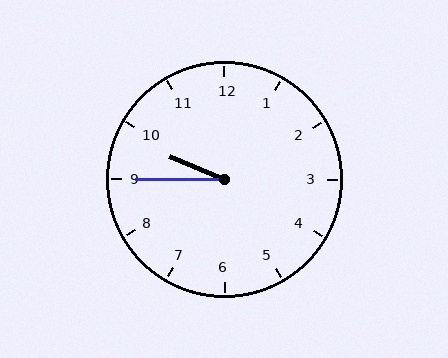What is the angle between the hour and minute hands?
Approximately 22 degrees.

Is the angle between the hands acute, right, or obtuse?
It is acute.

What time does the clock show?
9:45.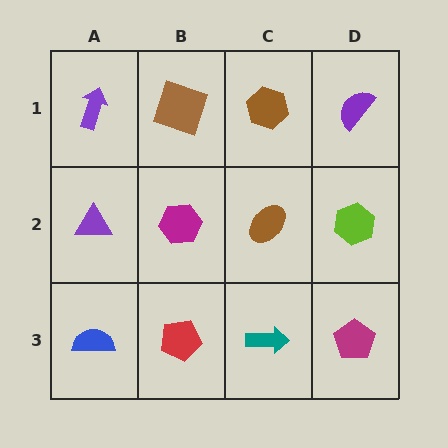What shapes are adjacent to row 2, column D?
A purple semicircle (row 1, column D), a magenta pentagon (row 3, column D), a brown ellipse (row 2, column C).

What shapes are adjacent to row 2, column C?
A brown hexagon (row 1, column C), a teal arrow (row 3, column C), a magenta hexagon (row 2, column B), a lime hexagon (row 2, column D).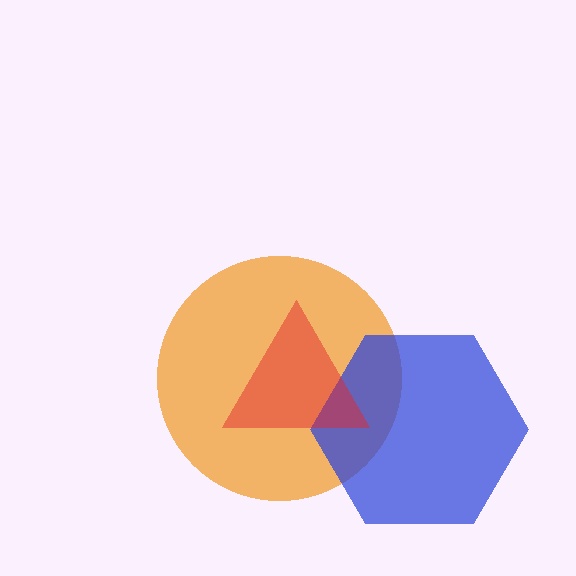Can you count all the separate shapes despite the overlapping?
Yes, there are 3 separate shapes.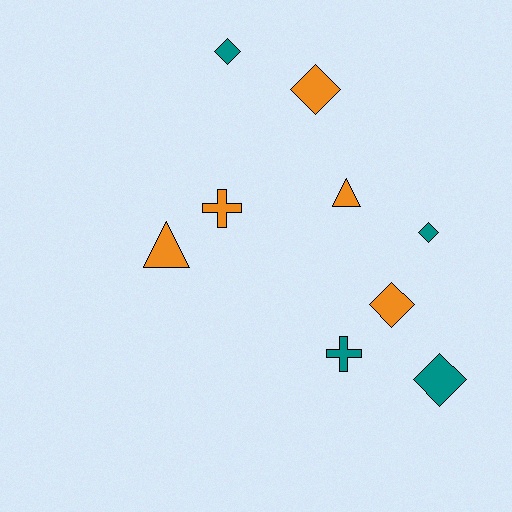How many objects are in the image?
There are 9 objects.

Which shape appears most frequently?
Diamond, with 5 objects.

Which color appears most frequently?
Orange, with 5 objects.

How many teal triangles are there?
There are no teal triangles.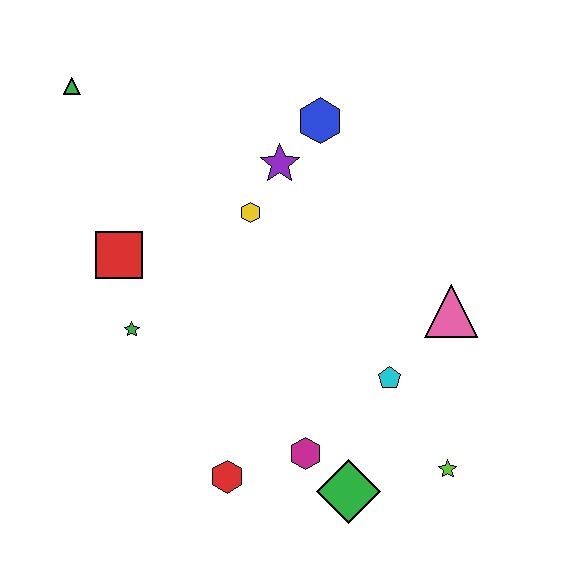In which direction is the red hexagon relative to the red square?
The red hexagon is below the red square.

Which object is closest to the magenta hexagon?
The green diamond is closest to the magenta hexagon.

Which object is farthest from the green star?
The lime star is farthest from the green star.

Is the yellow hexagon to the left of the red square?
No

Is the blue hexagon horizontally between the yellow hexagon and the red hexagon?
No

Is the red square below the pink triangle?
No